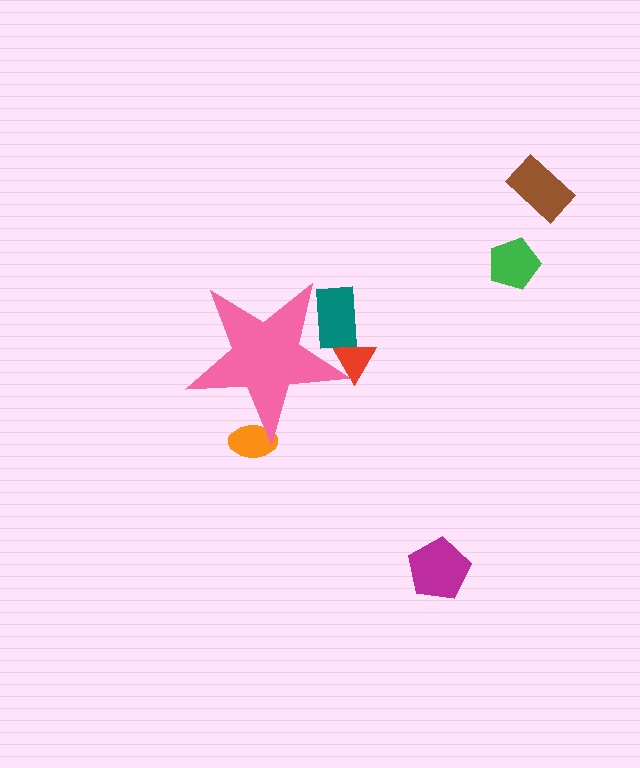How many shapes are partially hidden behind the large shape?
3 shapes are partially hidden.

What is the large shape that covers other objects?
A pink star.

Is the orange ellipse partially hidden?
Yes, the orange ellipse is partially hidden behind the pink star.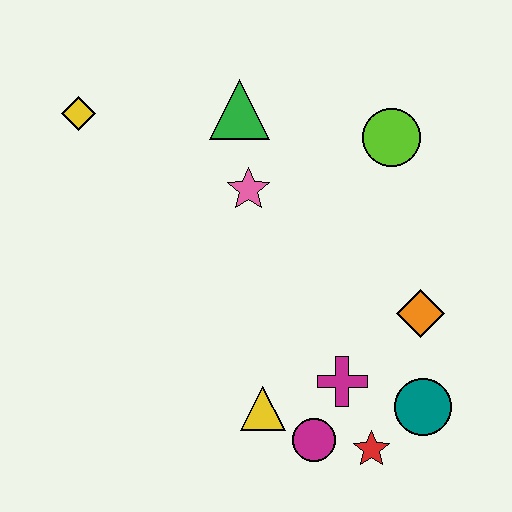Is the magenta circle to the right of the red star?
No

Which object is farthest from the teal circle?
The yellow diamond is farthest from the teal circle.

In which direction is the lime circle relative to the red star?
The lime circle is above the red star.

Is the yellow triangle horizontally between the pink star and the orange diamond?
Yes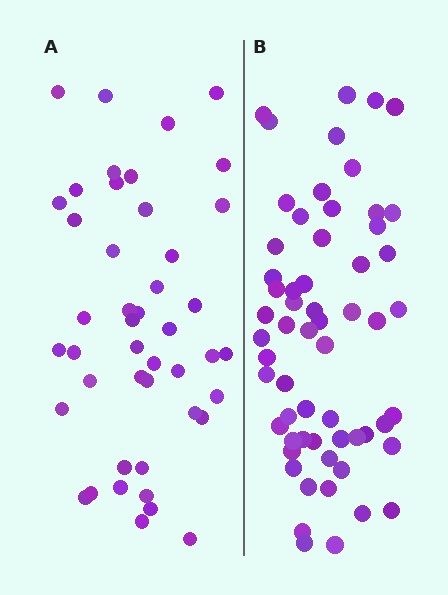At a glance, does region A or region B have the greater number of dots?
Region B (the right region) has more dots.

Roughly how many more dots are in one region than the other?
Region B has approximately 15 more dots than region A.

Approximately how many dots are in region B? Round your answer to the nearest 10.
About 60 dots.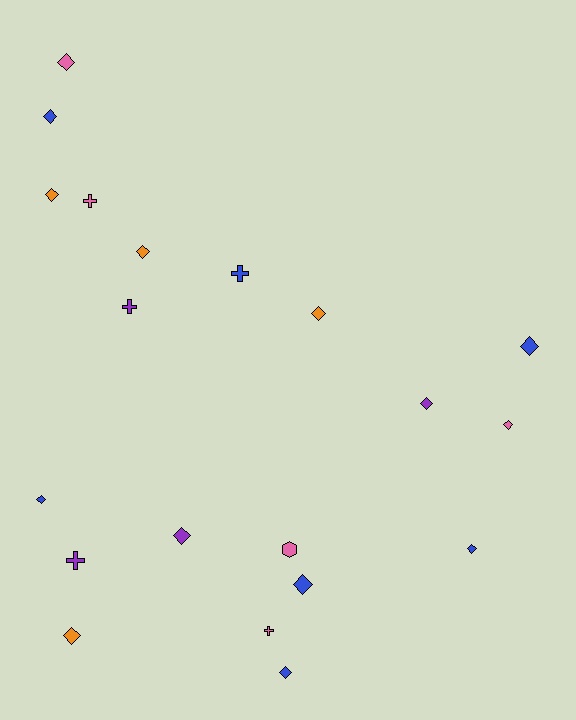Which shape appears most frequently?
Diamond, with 14 objects.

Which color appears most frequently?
Blue, with 7 objects.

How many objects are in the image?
There are 20 objects.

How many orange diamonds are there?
There are 4 orange diamonds.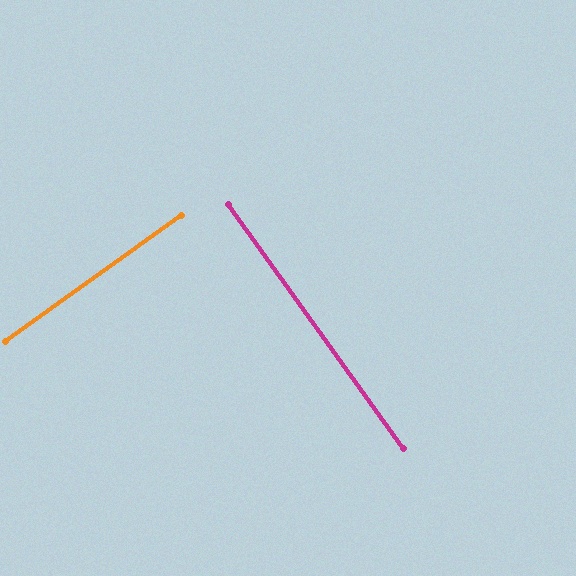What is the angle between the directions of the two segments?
Approximately 90 degrees.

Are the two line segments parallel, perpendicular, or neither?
Perpendicular — they meet at approximately 90°.